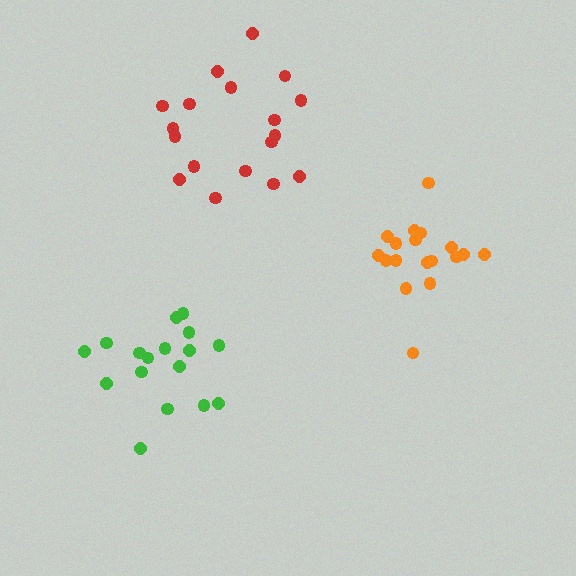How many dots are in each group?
Group 1: 18 dots, Group 2: 18 dots, Group 3: 17 dots (53 total).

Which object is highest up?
The red cluster is topmost.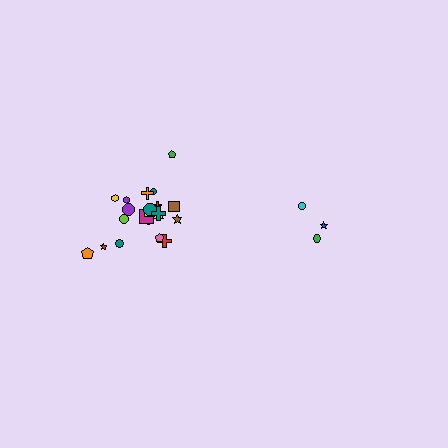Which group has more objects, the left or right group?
The left group.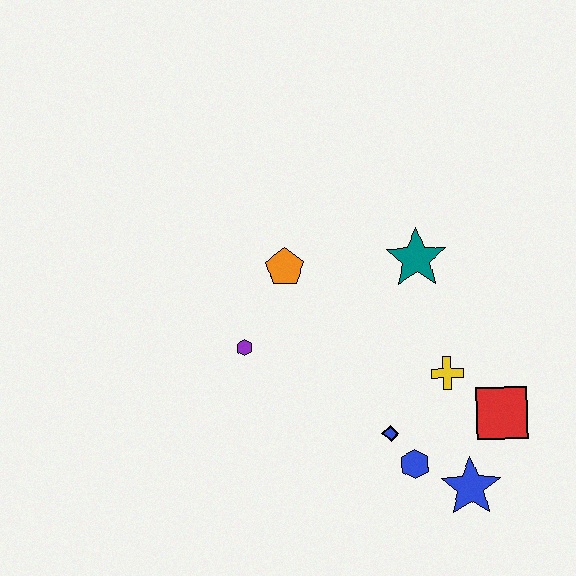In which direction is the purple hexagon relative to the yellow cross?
The purple hexagon is to the left of the yellow cross.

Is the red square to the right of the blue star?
Yes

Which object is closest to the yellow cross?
The red square is closest to the yellow cross.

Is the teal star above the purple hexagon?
Yes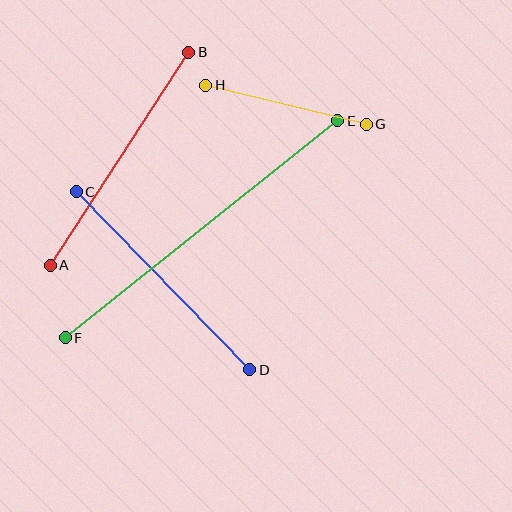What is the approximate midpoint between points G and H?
The midpoint is at approximately (286, 105) pixels.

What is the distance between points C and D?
The distance is approximately 249 pixels.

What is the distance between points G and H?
The distance is approximately 165 pixels.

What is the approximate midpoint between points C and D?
The midpoint is at approximately (163, 281) pixels.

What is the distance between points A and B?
The distance is approximately 254 pixels.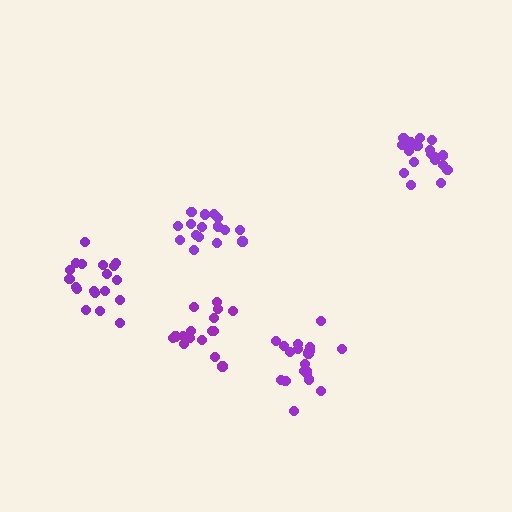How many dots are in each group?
Group 1: 20 dots, Group 2: 19 dots, Group 3: 17 dots, Group 4: 19 dots, Group 5: 16 dots (91 total).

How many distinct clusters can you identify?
There are 5 distinct clusters.